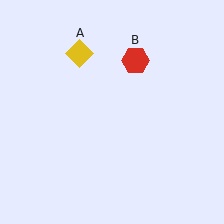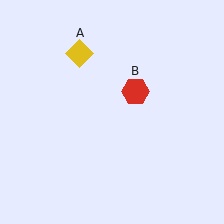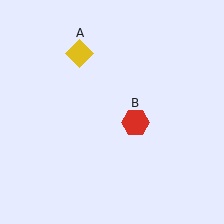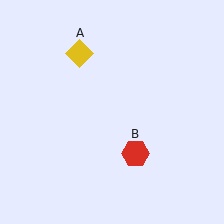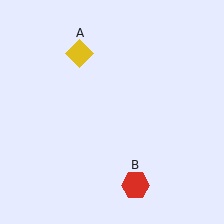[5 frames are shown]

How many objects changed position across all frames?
1 object changed position: red hexagon (object B).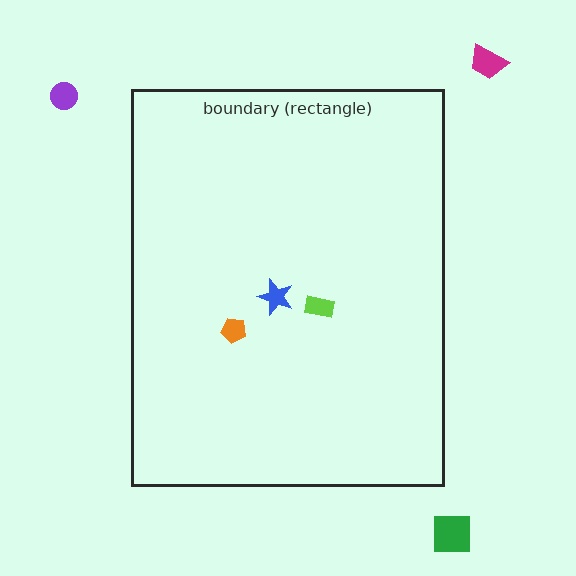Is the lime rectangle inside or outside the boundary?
Inside.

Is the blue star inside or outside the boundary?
Inside.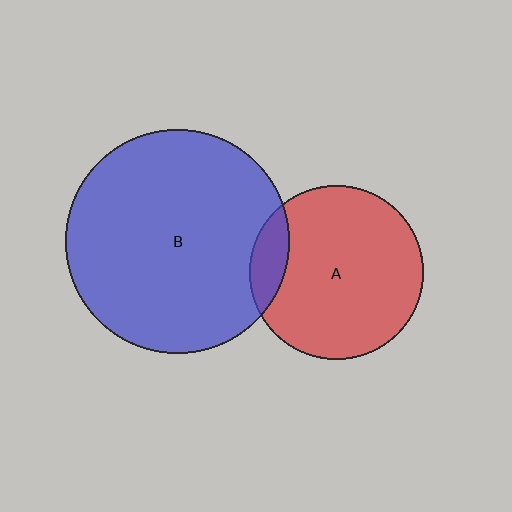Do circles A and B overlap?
Yes.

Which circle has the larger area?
Circle B (blue).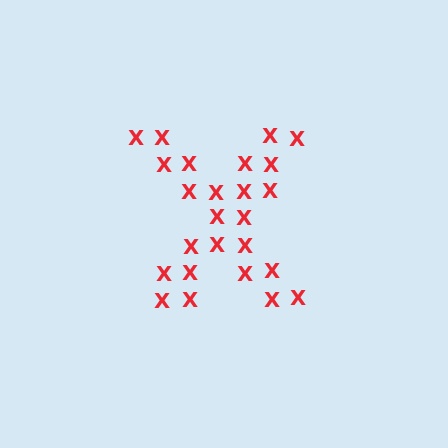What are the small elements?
The small elements are letter X's.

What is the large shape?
The large shape is the letter X.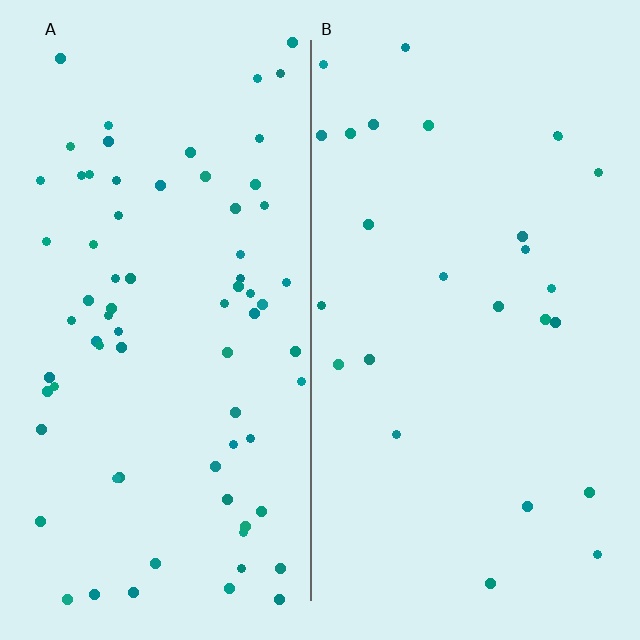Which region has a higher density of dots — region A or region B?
A (the left).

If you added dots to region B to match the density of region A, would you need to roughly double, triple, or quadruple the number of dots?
Approximately triple.